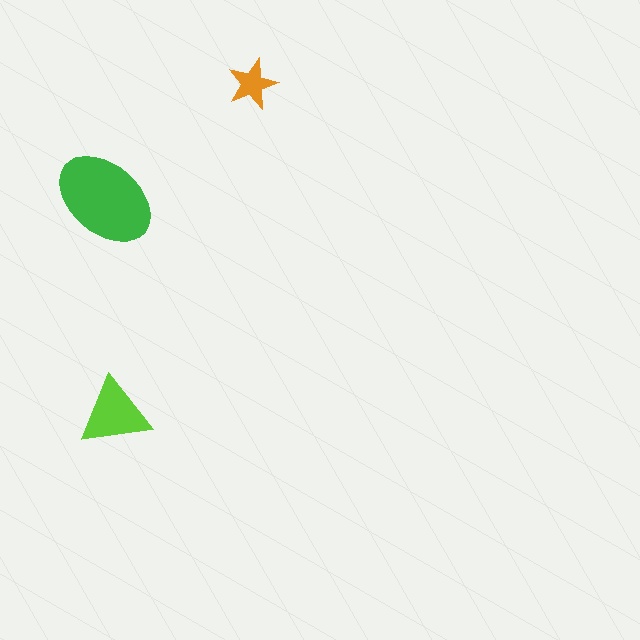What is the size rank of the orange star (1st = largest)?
3rd.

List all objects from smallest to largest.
The orange star, the lime triangle, the green ellipse.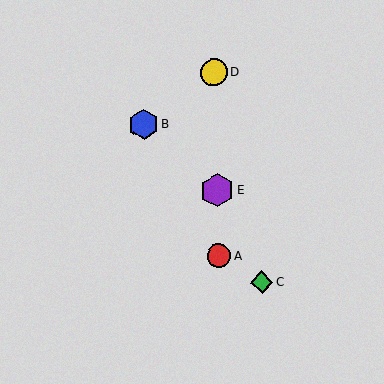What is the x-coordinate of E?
Object E is at x≈217.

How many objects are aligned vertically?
3 objects (A, D, E) are aligned vertically.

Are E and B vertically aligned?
No, E is at x≈217 and B is at x≈143.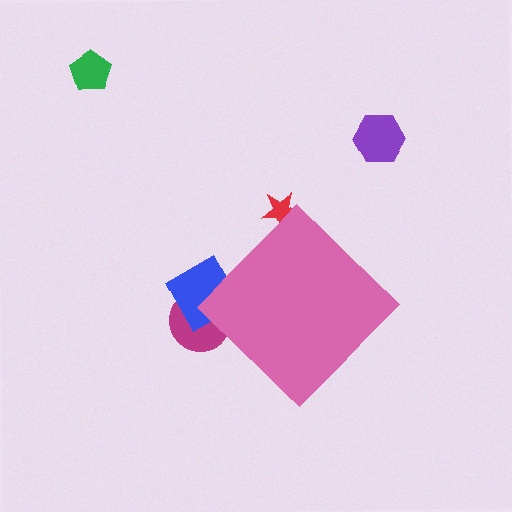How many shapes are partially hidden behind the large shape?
3 shapes are partially hidden.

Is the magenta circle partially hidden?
Yes, the magenta circle is partially hidden behind the pink diamond.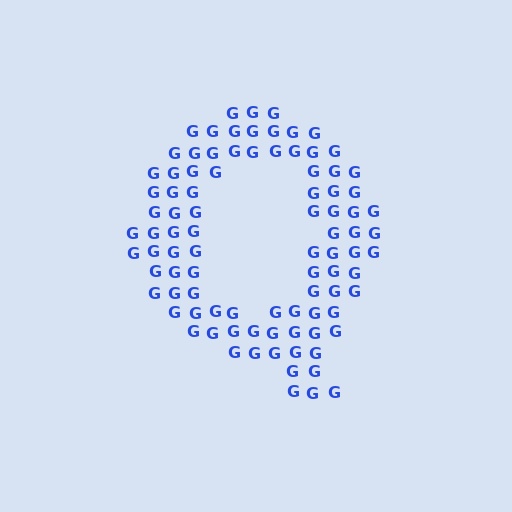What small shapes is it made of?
It is made of small letter G's.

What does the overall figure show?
The overall figure shows the letter Q.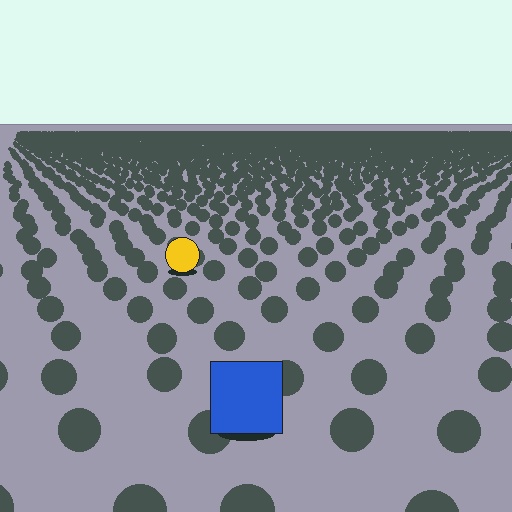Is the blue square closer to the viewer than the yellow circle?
Yes. The blue square is closer — you can tell from the texture gradient: the ground texture is coarser near it.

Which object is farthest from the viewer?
The yellow circle is farthest from the viewer. It appears smaller and the ground texture around it is denser.